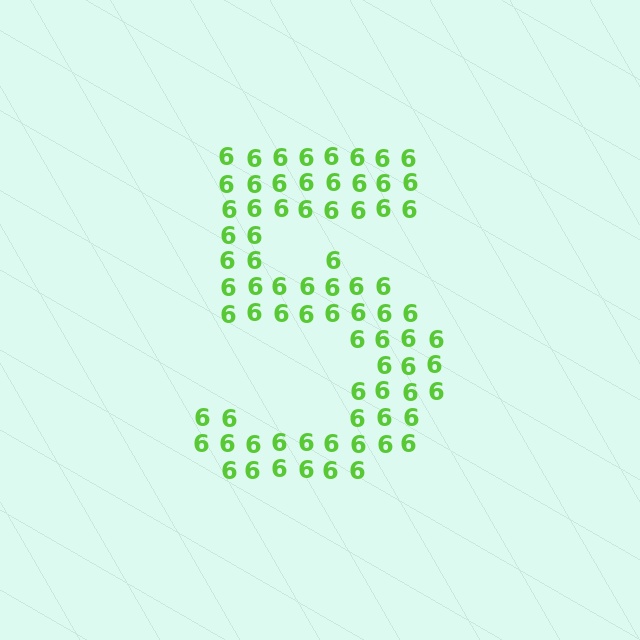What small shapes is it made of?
It is made of small digit 6's.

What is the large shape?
The large shape is the digit 5.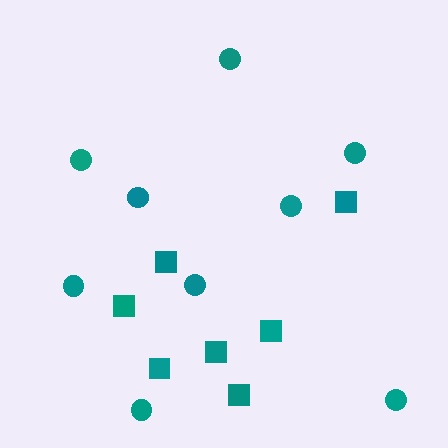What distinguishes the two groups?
There are 2 groups: one group of circles (9) and one group of squares (7).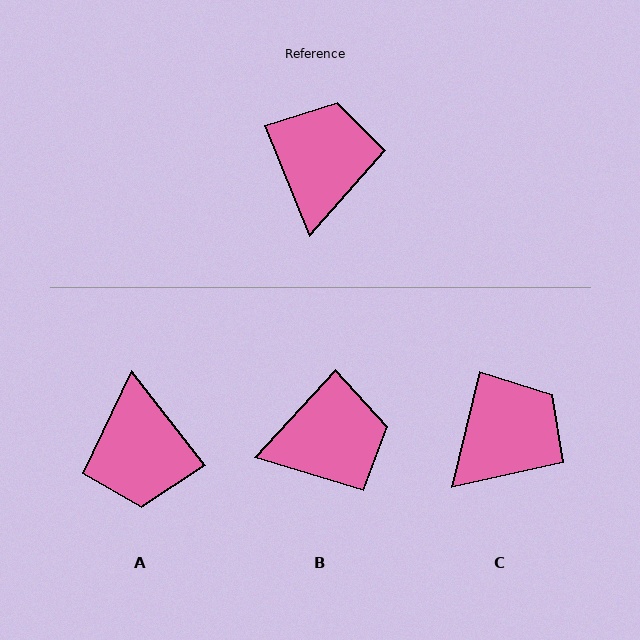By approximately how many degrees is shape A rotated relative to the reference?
Approximately 164 degrees clockwise.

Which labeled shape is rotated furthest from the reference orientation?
A, about 164 degrees away.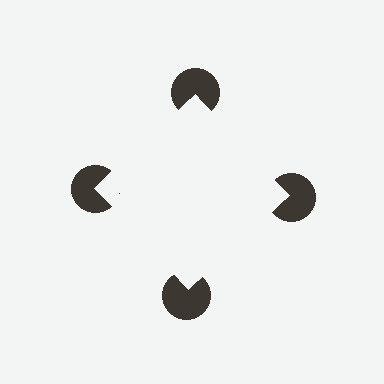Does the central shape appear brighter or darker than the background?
It typically appears slightly brighter than the background, even though no actual brightness change is drawn.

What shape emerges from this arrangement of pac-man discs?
An illusory square — its edges are inferred from the aligned wedge cuts in the pac-man discs, not physically drawn.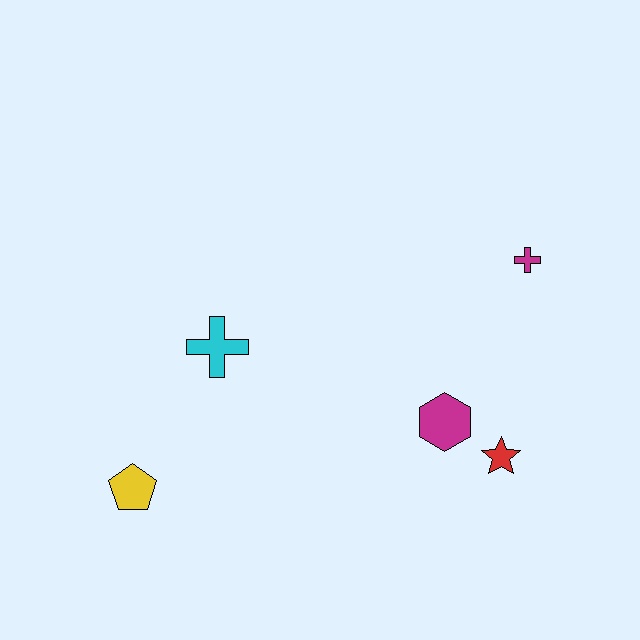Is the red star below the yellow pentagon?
No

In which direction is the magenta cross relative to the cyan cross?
The magenta cross is to the right of the cyan cross.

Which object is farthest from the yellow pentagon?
The magenta cross is farthest from the yellow pentagon.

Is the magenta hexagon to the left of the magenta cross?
Yes